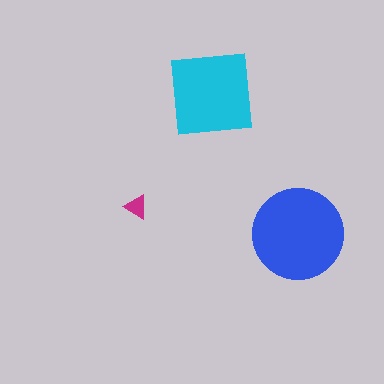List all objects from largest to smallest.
The blue circle, the cyan square, the magenta triangle.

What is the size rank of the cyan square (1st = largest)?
2nd.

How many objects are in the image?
There are 3 objects in the image.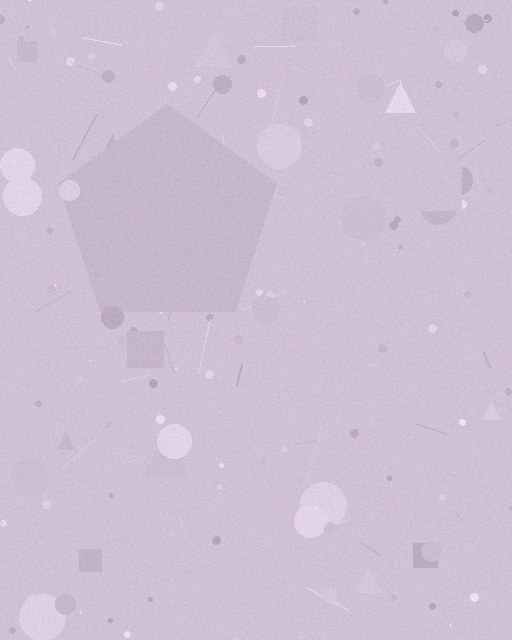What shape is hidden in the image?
A pentagon is hidden in the image.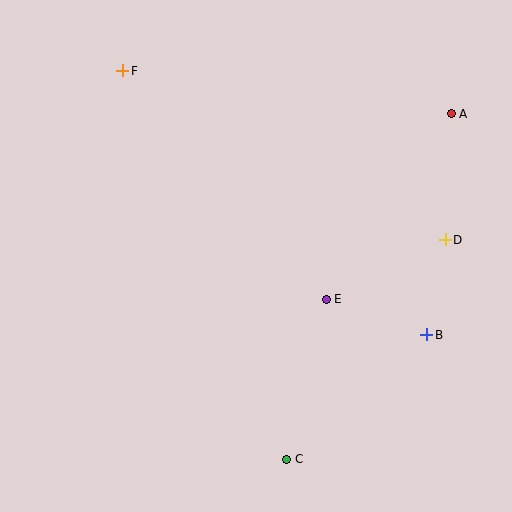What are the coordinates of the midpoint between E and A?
The midpoint between E and A is at (389, 207).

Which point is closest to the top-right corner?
Point A is closest to the top-right corner.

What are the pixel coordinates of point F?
Point F is at (123, 71).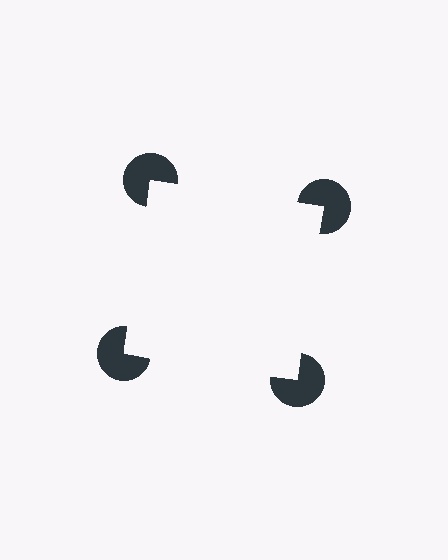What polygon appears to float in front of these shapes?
An illusory square — its edges are inferred from the aligned wedge cuts in the pac-man discs, not physically drawn.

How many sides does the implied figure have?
4 sides.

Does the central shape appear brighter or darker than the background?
It typically appears slightly brighter than the background, even though no actual brightness change is drawn.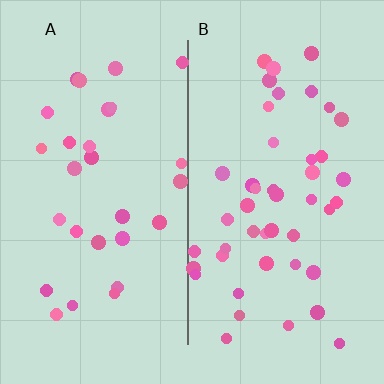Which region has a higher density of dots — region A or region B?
B (the right).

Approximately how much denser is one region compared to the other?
Approximately 1.6× — region B over region A.